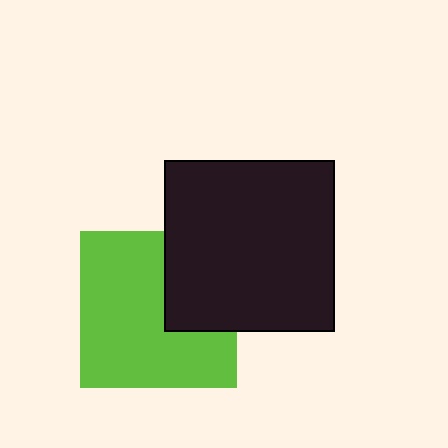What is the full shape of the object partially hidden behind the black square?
The partially hidden object is a lime square.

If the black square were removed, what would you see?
You would see the complete lime square.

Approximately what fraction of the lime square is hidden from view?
Roughly 30% of the lime square is hidden behind the black square.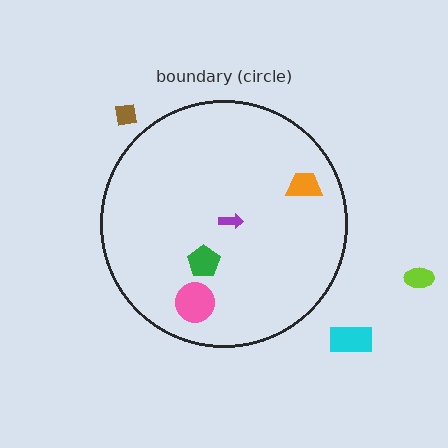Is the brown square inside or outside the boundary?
Outside.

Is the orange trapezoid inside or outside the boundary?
Inside.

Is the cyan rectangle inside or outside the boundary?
Outside.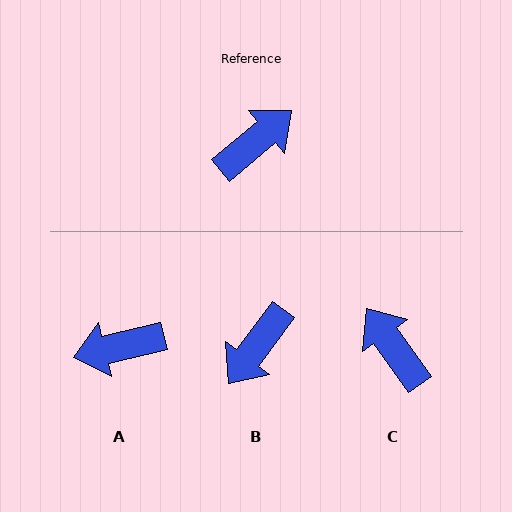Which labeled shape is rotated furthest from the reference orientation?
B, about 167 degrees away.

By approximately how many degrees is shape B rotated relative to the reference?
Approximately 167 degrees clockwise.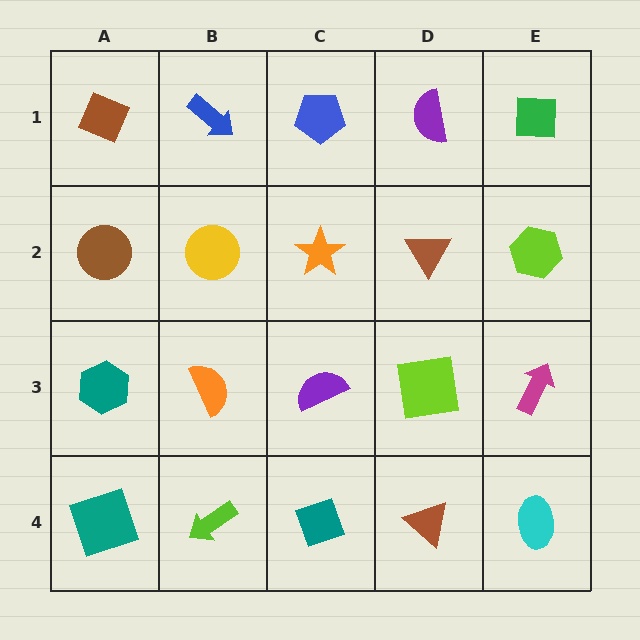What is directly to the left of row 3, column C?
An orange semicircle.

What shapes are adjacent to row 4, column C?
A purple semicircle (row 3, column C), a lime arrow (row 4, column B), a brown triangle (row 4, column D).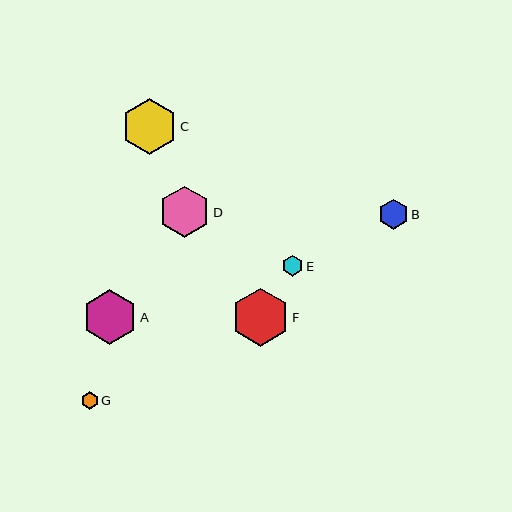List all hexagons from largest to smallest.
From largest to smallest: F, C, A, D, B, E, G.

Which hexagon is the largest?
Hexagon F is the largest with a size of approximately 58 pixels.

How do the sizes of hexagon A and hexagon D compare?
Hexagon A and hexagon D are approximately the same size.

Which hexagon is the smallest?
Hexagon G is the smallest with a size of approximately 17 pixels.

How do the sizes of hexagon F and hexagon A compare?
Hexagon F and hexagon A are approximately the same size.